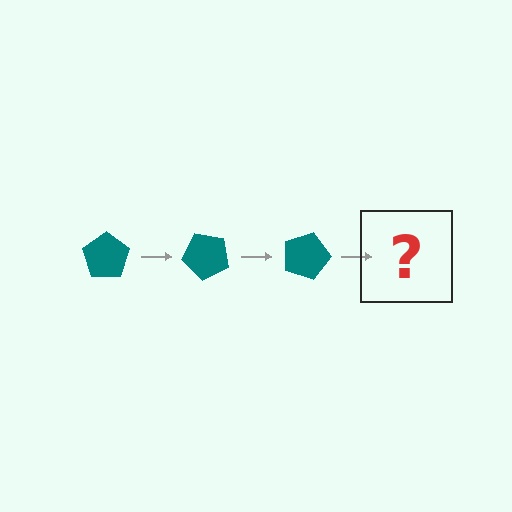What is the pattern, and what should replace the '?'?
The pattern is that the pentagon rotates 45 degrees each step. The '?' should be a teal pentagon rotated 135 degrees.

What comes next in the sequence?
The next element should be a teal pentagon rotated 135 degrees.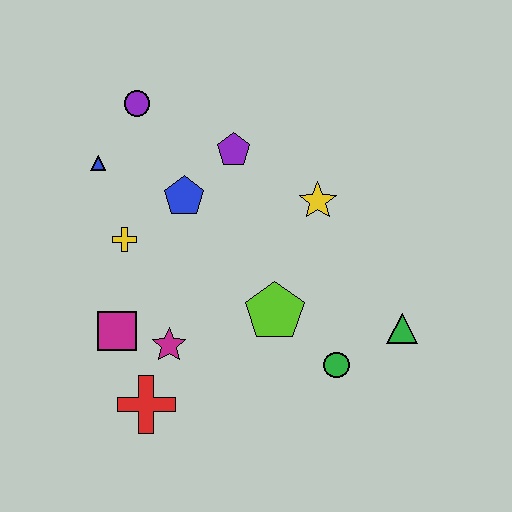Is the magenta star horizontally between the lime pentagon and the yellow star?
No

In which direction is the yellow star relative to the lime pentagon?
The yellow star is above the lime pentagon.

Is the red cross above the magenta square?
No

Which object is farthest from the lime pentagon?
The purple circle is farthest from the lime pentagon.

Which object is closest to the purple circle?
The blue triangle is closest to the purple circle.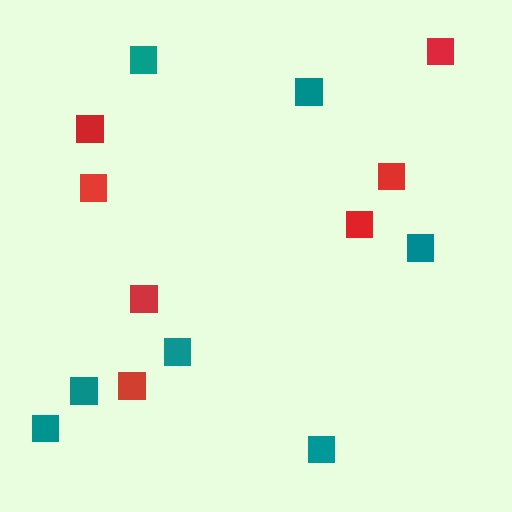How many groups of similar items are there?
There are 2 groups: one group of red squares (7) and one group of teal squares (7).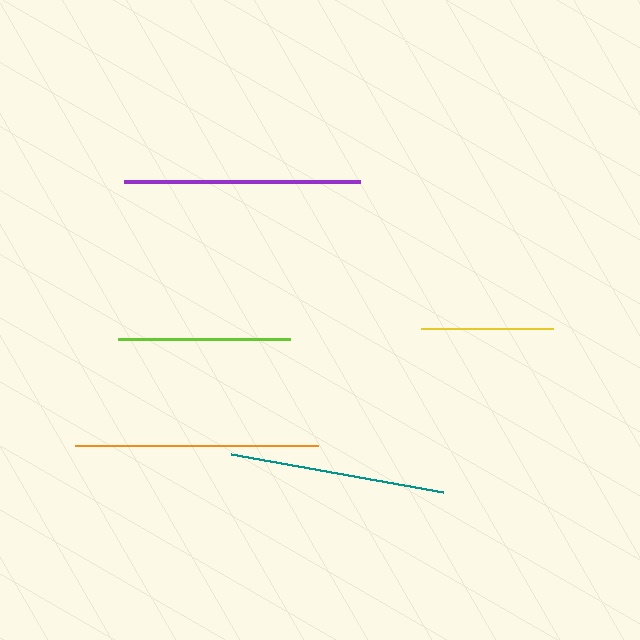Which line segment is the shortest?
The yellow line is the shortest at approximately 131 pixels.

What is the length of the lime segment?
The lime segment is approximately 172 pixels long.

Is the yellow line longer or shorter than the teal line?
The teal line is longer than the yellow line.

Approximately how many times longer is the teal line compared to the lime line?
The teal line is approximately 1.3 times the length of the lime line.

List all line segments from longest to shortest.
From longest to shortest: orange, purple, teal, lime, yellow.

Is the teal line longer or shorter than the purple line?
The purple line is longer than the teal line.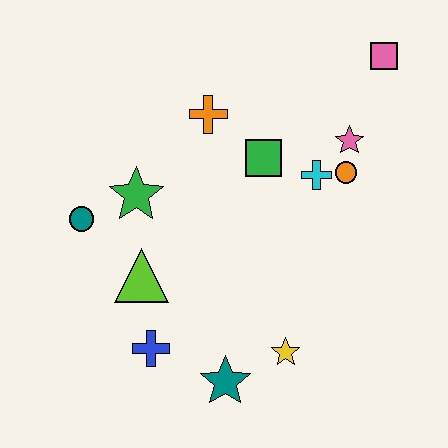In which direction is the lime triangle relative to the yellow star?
The lime triangle is to the left of the yellow star.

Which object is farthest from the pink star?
The blue cross is farthest from the pink star.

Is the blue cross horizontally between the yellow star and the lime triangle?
Yes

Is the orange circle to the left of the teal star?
No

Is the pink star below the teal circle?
No